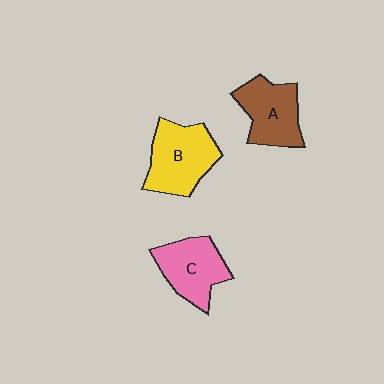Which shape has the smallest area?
Shape A (brown).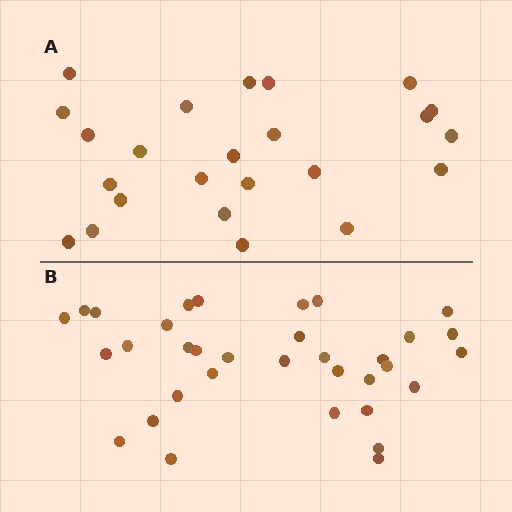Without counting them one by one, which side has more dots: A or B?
Region B (the bottom region) has more dots.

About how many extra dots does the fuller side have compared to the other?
Region B has roughly 10 or so more dots than region A.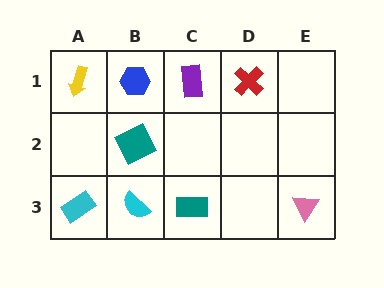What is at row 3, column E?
A pink triangle.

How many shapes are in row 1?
4 shapes.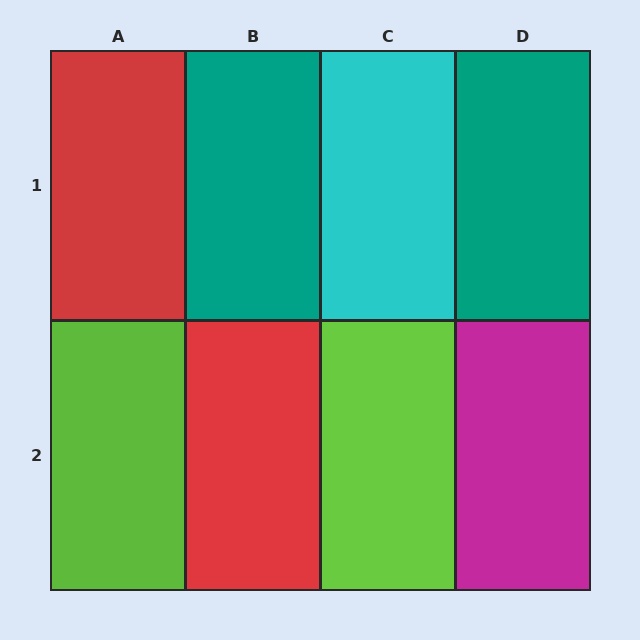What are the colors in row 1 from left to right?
Red, teal, cyan, teal.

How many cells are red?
2 cells are red.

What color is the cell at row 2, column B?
Red.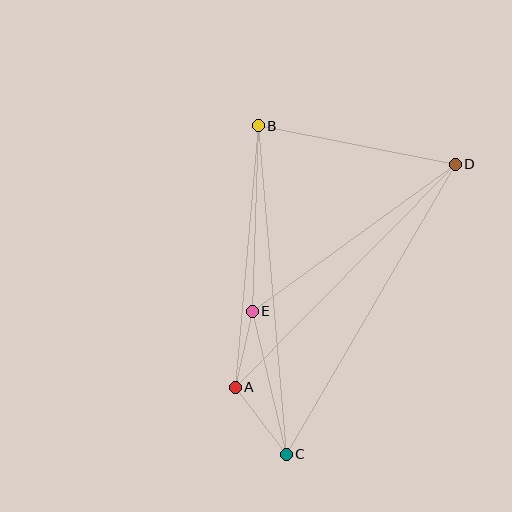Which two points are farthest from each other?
Points C and D are farthest from each other.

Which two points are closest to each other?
Points A and E are closest to each other.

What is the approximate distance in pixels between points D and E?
The distance between D and E is approximately 250 pixels.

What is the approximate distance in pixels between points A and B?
The distance between A and B is approximately 263 pixels.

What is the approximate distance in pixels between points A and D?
The distance between A and D is approximately 313 pixels.